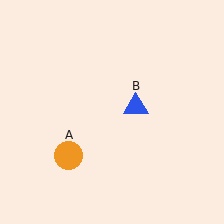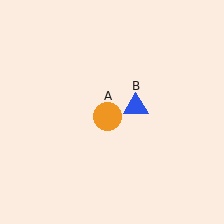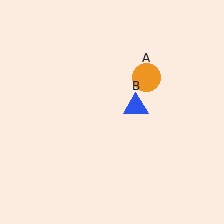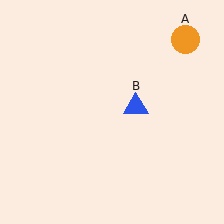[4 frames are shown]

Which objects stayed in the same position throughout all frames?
Blue triangle (object B) remained stationary.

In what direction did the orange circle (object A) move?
The orange circle (object A) moved up and to the right.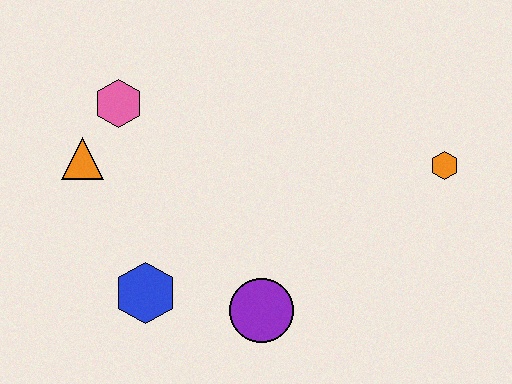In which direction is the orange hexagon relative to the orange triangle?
The orange hexagon is to the right of the orange triangle.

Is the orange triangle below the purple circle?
No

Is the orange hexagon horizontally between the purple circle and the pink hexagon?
No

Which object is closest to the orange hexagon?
The purple circle is closest to the orange hexagon.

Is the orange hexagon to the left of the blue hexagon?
No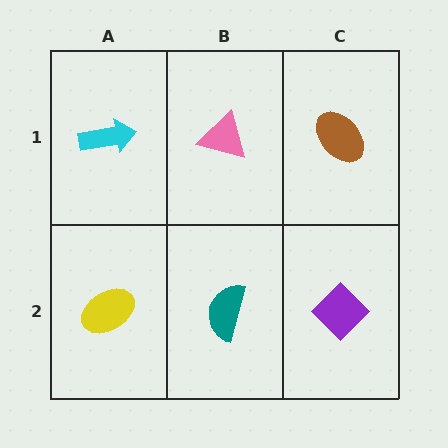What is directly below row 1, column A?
A yellow ellipse.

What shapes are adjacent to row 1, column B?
A teal semicircle (row 2, column B), a cyan arrow (row 1, column A), a brown ellipse (row 1, column C).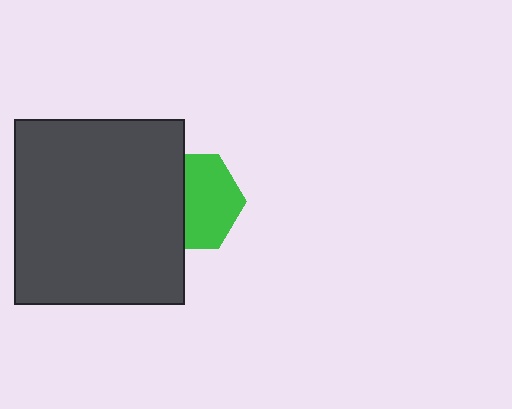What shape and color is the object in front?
The object in front is a dark gray rectangle.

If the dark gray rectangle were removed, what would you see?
You would see the complete green hexagon.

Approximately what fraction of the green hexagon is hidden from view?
Roughly 43% of the green hexagon is hidden behind the dark gray rectangle.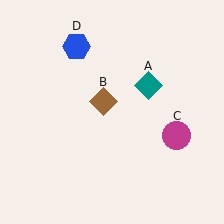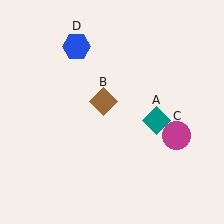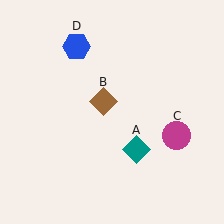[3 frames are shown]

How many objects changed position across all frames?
1 object changed position: teal diamond (object A).